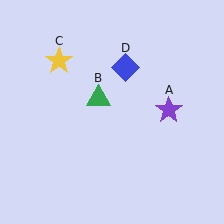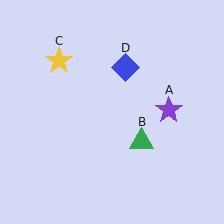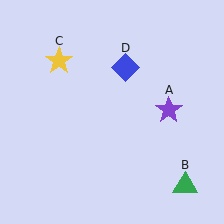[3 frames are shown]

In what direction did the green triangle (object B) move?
The green triangle (object B) moved down and to the right.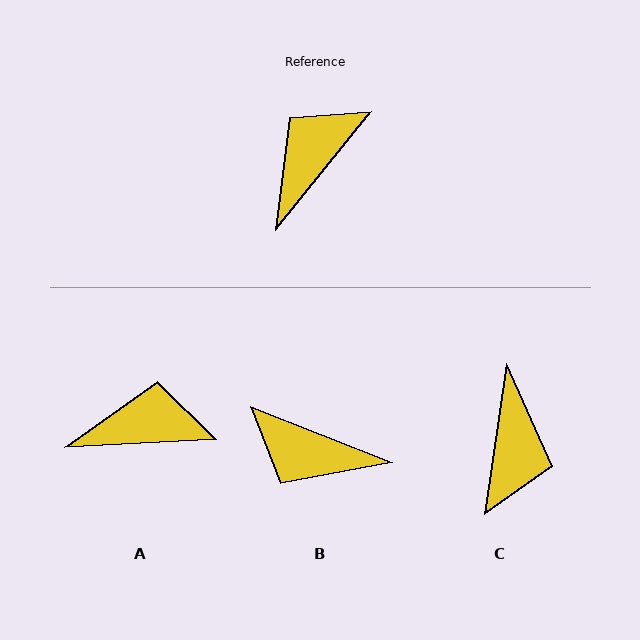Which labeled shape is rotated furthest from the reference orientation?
C, about 149 degrees away.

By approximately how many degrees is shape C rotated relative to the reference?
Approximately 149 degrees clockwise.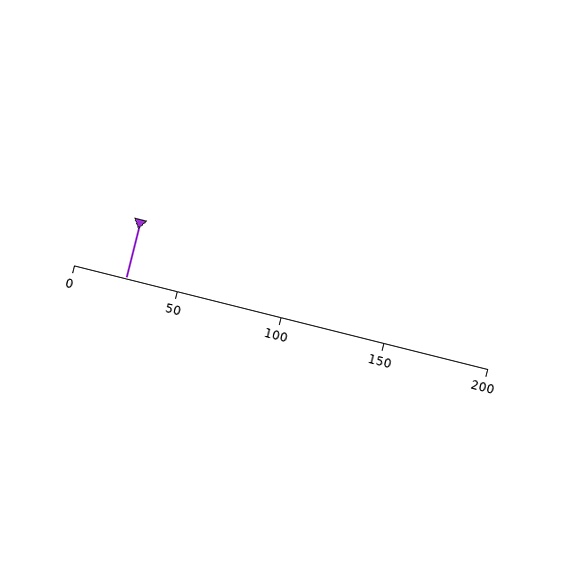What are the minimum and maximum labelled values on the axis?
The axis runs from 0 to 200.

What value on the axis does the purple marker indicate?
The marker indicates approximately 25.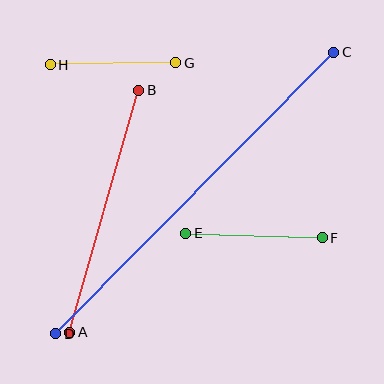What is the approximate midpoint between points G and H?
The midpoint is at approximately (113, 64) pixels.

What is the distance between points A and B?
The distance is approximately 252 pixels.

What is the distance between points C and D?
The distance is approximately 396 pixels.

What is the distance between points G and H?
The distance is approximately 125 pixels.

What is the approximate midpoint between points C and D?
The midpoint is at approximately (195, 193) pixels.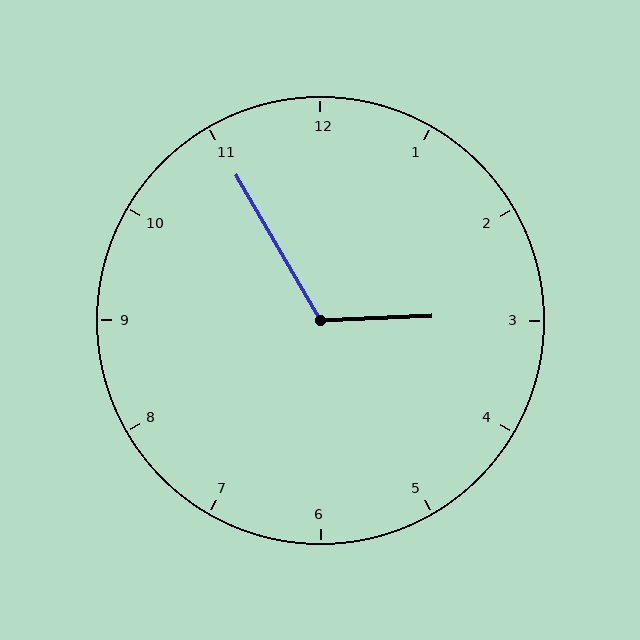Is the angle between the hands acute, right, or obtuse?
It is obtuse.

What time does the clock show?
2:55.